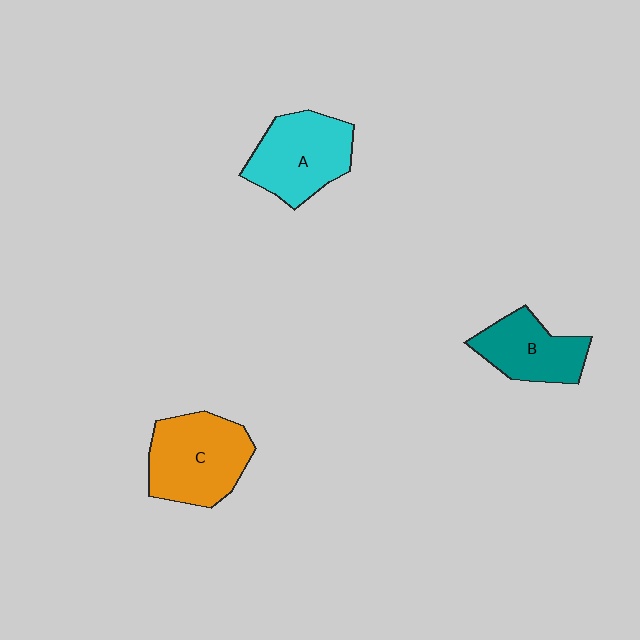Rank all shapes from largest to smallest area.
From largest to smallest: C (orange), A (cyan), B (teal).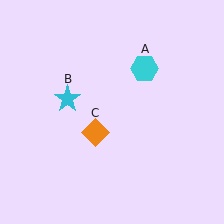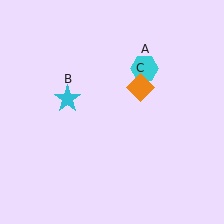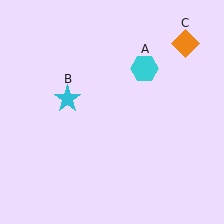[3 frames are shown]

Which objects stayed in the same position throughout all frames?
Cyan hexagon (object A) and cyan star (object B) remained stationary.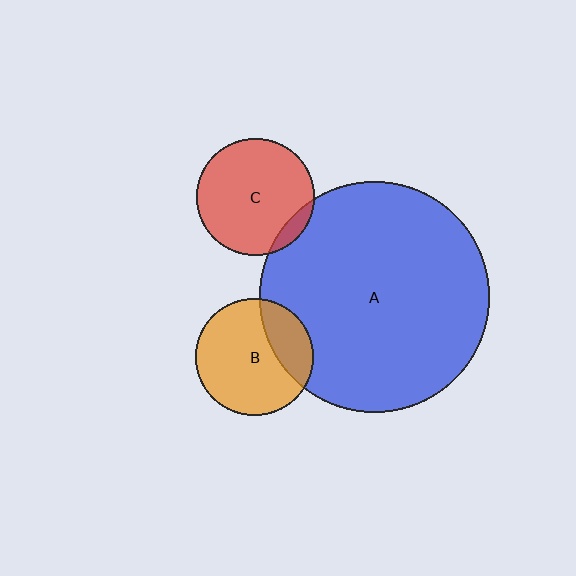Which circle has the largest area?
Circle A (blue).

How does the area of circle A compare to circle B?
Approximately 3.8 times.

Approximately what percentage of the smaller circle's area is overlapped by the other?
Approximately 10%.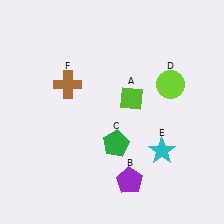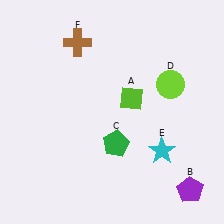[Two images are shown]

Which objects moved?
The objects that moved are: the purple pentagon (B), the brown cross (F).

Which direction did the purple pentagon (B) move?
The purple pentagon (B) moved right.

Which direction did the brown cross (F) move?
The brown cross (F) moved up.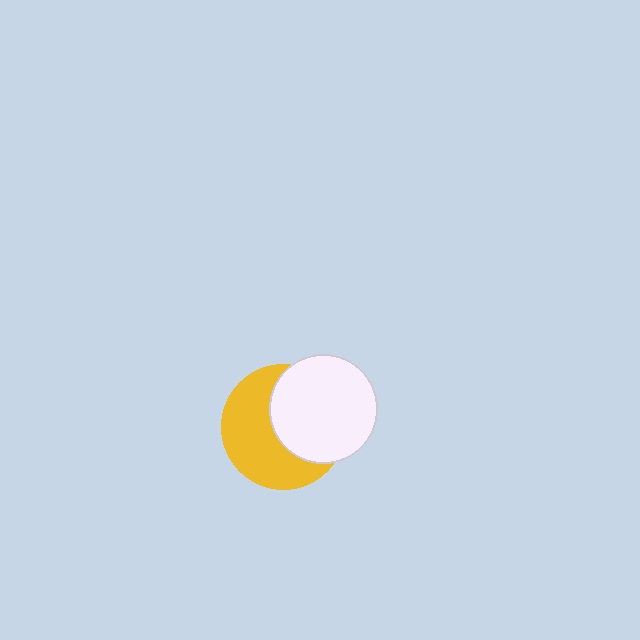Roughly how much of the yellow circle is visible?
About half of it is visible (roughly 54%).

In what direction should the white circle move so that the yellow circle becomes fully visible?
The white circle should move right. That is the shortest direction to clear the overlap and leave the yellow circle fully visible.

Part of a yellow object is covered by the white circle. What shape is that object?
It is a circle.